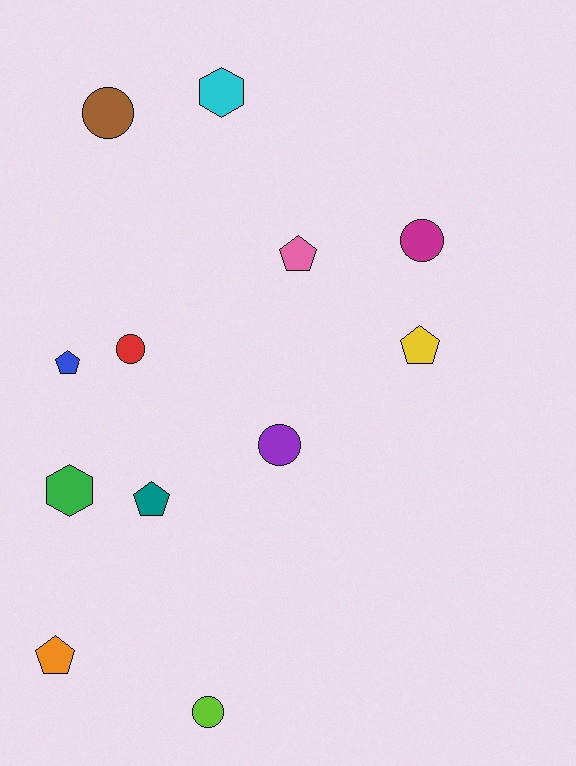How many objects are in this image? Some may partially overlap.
There are 12 objects.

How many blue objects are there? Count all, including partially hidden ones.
There is 1 blue object.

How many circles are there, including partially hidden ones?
There are 5 circles.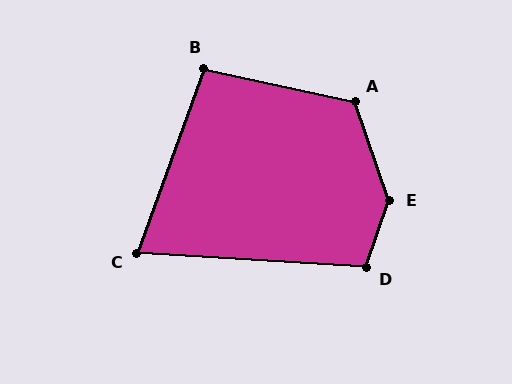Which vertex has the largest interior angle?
E, at approximately 142 degrees.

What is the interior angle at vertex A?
Approximately 122 degrees (obtuse).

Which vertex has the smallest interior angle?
C, at approximately 74 degrees.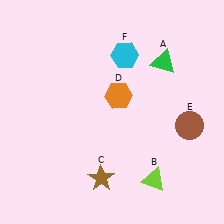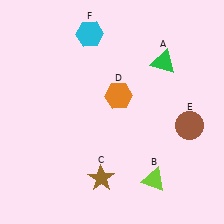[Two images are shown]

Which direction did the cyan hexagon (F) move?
The cyan hexagon (F) moved left.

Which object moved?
The cyan hexagon (F) moved left.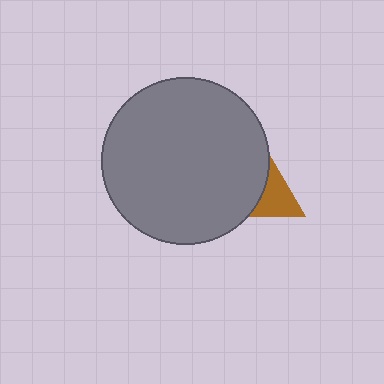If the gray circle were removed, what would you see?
You would see the complete brown triangle.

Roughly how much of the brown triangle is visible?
A small part of it is visible (roughly 37%).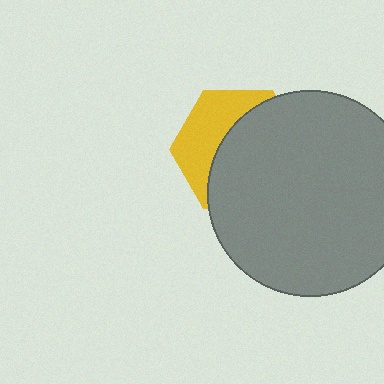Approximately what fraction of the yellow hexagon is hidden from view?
Roughly 62% of the yellow hexagon is hidden behind the gray circle.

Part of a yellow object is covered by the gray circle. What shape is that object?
It is a hexagon.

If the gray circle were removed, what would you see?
You would see the complete yellow hexagon.